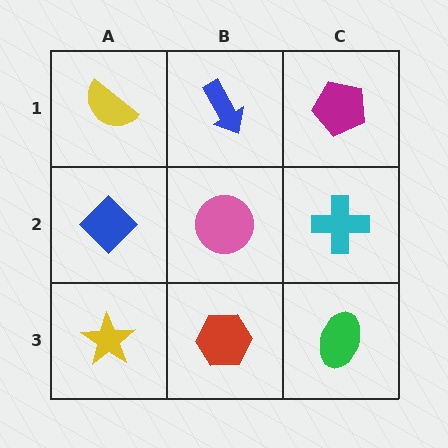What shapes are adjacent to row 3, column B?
A pink circle (row 2, column B), a yellow star (row 3, column A), a green ellipse (row 3, column C).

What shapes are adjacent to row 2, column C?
A magenta pentagon (row 1, column C), a green ellipse (row 3, column C), a pink circle (row 2, column B).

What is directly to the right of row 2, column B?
A cyan cross.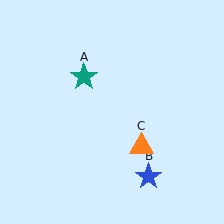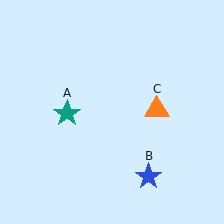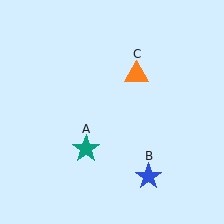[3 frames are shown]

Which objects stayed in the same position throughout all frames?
Blue star (object B) remained stationary.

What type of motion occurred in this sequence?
The teal star (object A), orange triangle (object C) rotated counterclockwise around the center of the scene.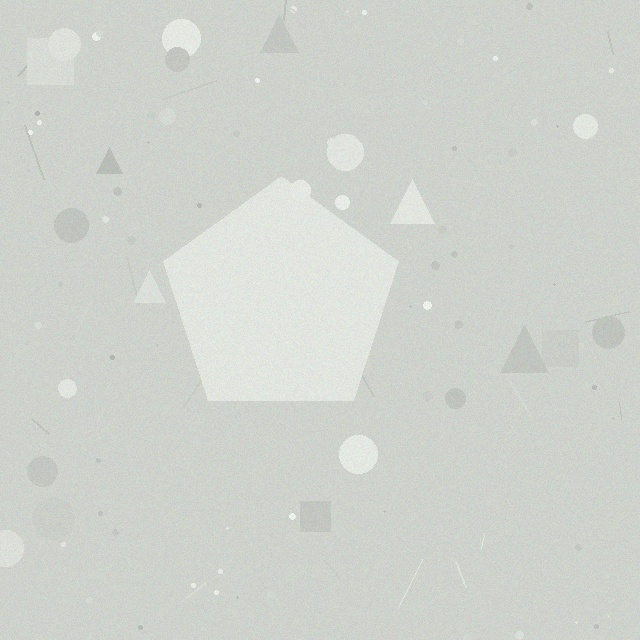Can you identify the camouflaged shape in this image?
The camouflaged shape is a pentagon.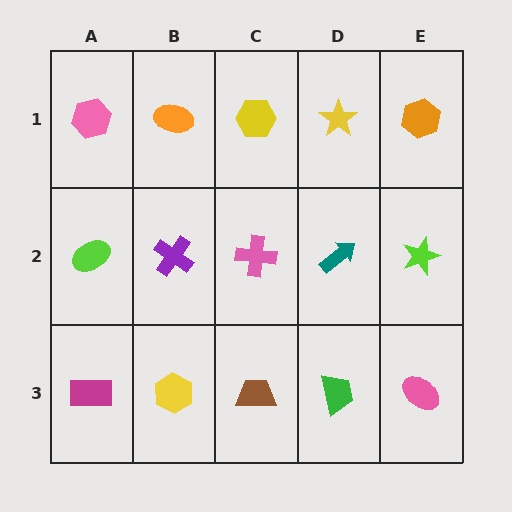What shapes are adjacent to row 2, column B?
An orange ellipse (row 1, column B), a yellow hexagon (row 3, column B), a lime ellipse (row 2, column A), a pink cross (row 2, column C).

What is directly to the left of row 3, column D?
A brown trapezoid.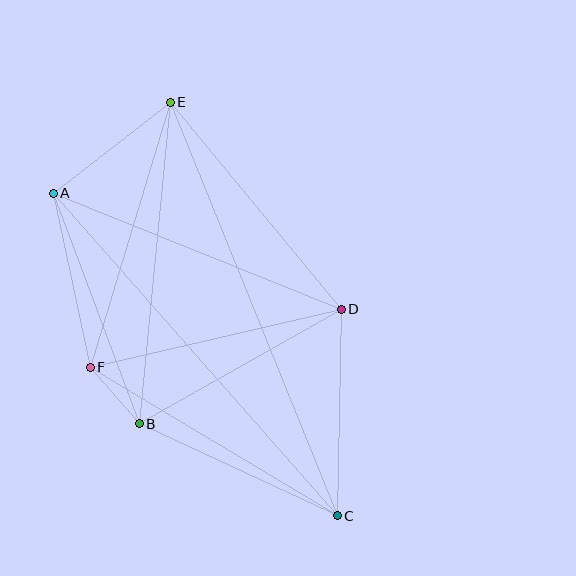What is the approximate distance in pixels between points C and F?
The distance between C and F is approximately 288 pixels.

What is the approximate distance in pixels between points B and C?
The distance between B and C is approximately 218 pixels.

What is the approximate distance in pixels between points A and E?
The distance between A and E is approximately 148 pixels.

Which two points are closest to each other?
Points B and F are closest to each other.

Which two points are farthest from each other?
Points C and E are farthest from each other.